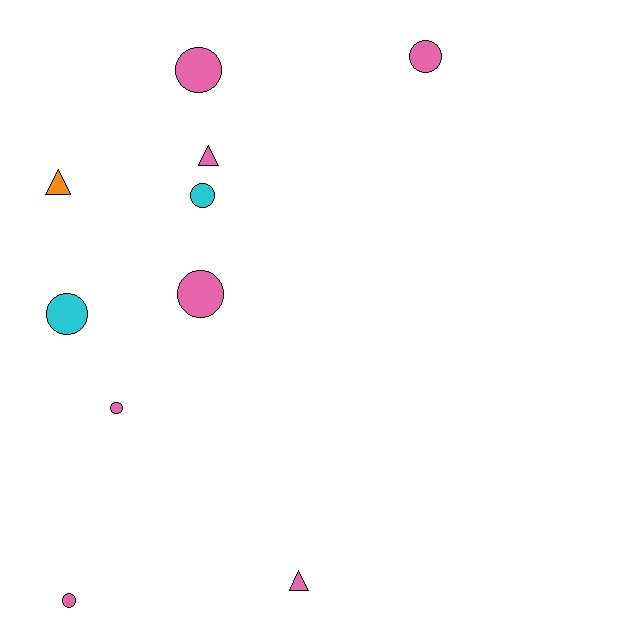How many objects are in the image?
There are 10 objects.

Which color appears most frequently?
Pink, with 7 objects.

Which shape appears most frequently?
Circle, with 7 objects.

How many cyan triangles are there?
There are no cyan triangles.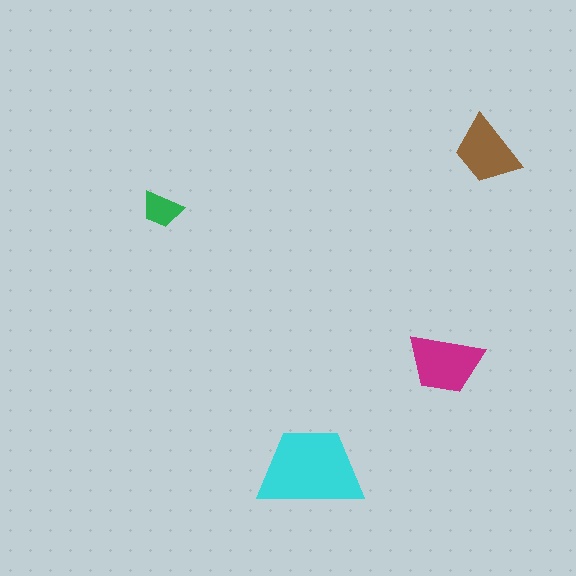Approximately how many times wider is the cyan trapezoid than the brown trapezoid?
About 1.5 times wider.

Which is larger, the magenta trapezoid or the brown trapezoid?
The magenta one.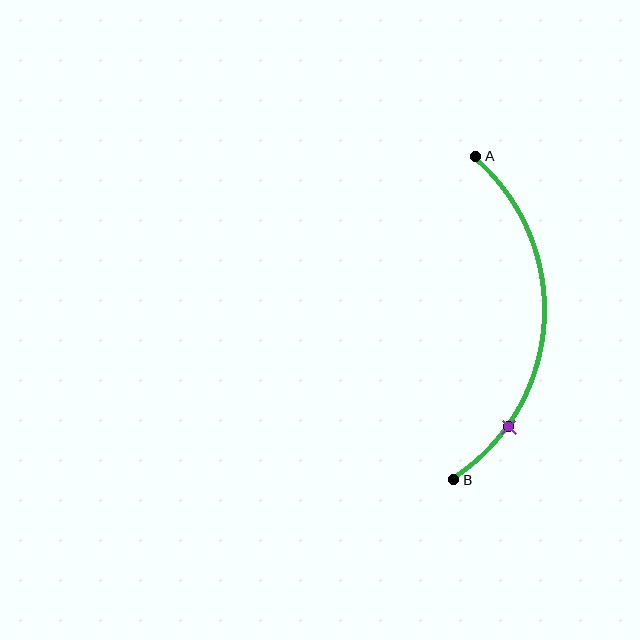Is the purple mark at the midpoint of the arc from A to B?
No. The purple mark lies on the arc but is closer to endpoint B. The arc midpoint would be at the point on the curve equidistant along the arc from both A and B.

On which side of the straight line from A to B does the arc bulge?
The arc bulges to the right of the straight line connecting A and B.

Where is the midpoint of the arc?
The arc midpoint is the point on the curve farthest from the straight line joining A and B. It sits to the right of that line.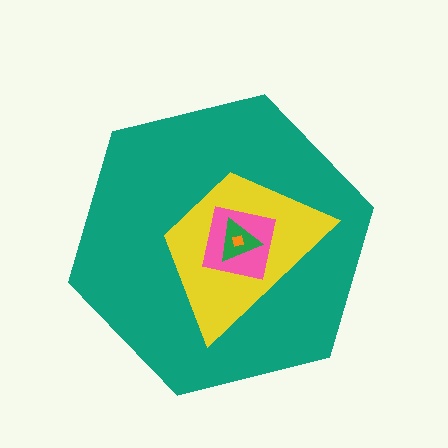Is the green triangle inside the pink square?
Yes.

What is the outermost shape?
The teal hexagon.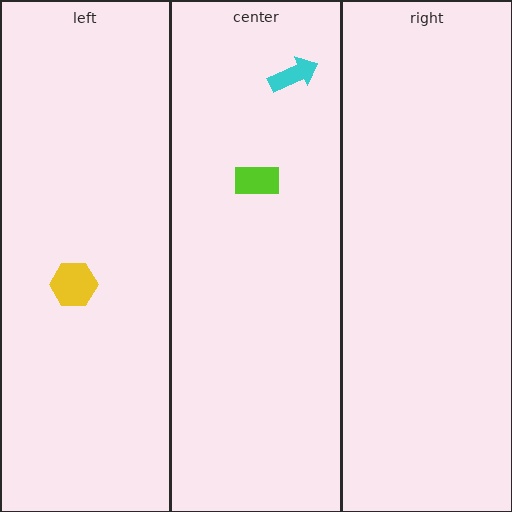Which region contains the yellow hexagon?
The left region.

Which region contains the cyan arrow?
The center region.